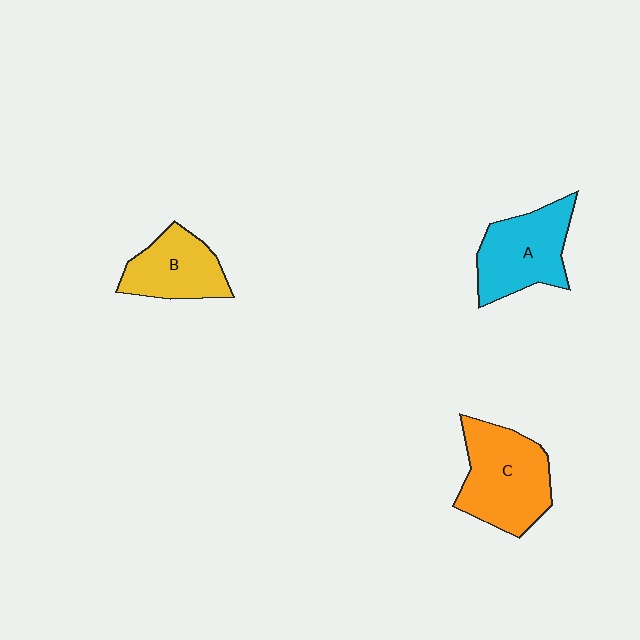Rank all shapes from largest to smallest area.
From largest to smallest: C (orange), A (cyan), B (yellow).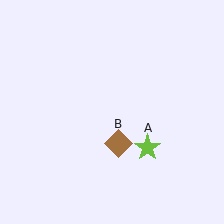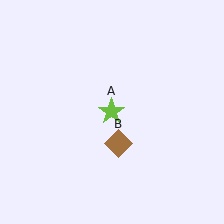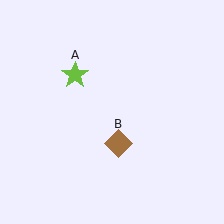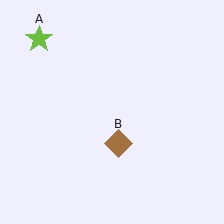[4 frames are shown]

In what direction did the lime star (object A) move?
The lime star (object A) moved up and to the left.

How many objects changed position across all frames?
1 object changed position: lime star (object A).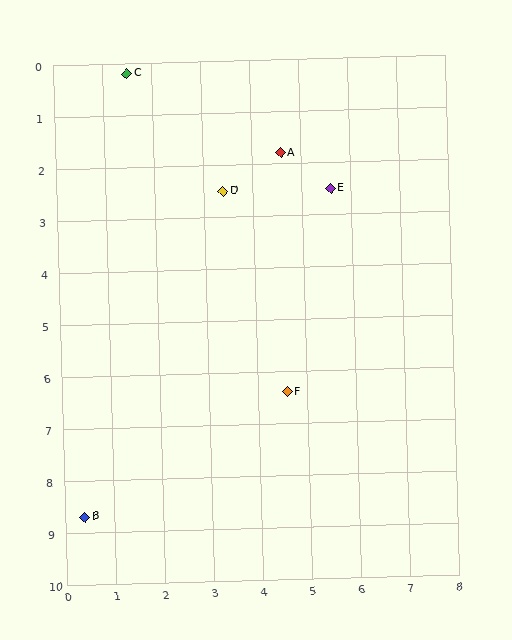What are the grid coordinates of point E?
Point E is at approximately (5.6, 2.5).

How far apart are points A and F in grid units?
Points A and F are about 4.6 grid units apart.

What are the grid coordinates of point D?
Point D is at approximately (3.4, 2.5).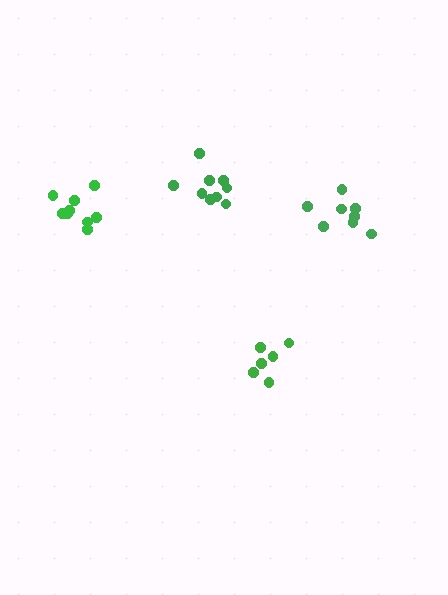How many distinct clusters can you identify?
There are 4 distinct clusters.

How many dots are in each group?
Group 1: 6 dots, Group 2: 8 dots, Group 3: 9 dots, Group 4: 9 dots (32 total).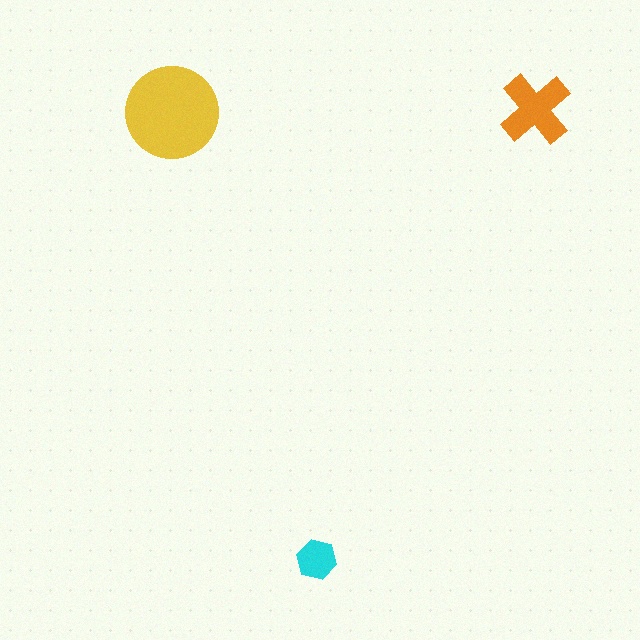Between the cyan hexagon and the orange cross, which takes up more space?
The orange cross.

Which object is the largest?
The yellow circle.